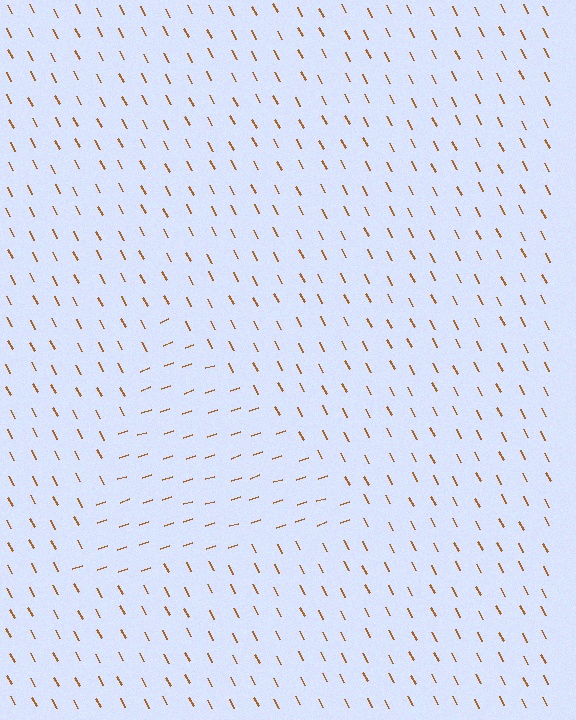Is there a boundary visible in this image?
Yes, there is a texture boundary formed by a change in line orientation.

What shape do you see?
I see a triangle.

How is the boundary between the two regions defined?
The boundary is defined purely by a change in line orientation (approximately 81 degrees difference). All lines are the same color and thickness.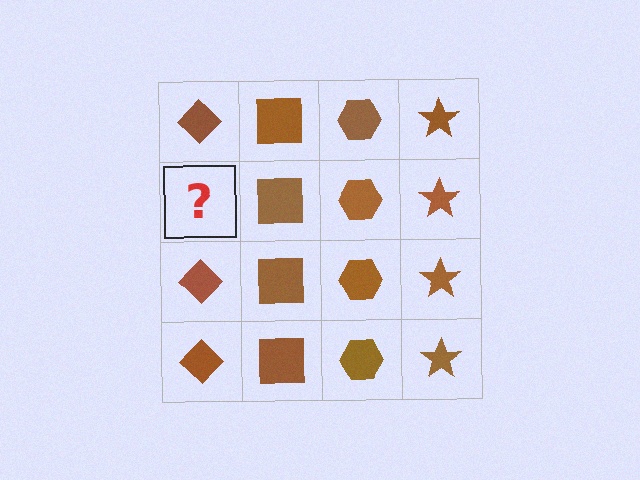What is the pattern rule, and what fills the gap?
The rule is that each column has a consistent shape. The gap should be filled with a brown diamond.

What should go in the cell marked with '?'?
The missing cell should contain a brown diamond.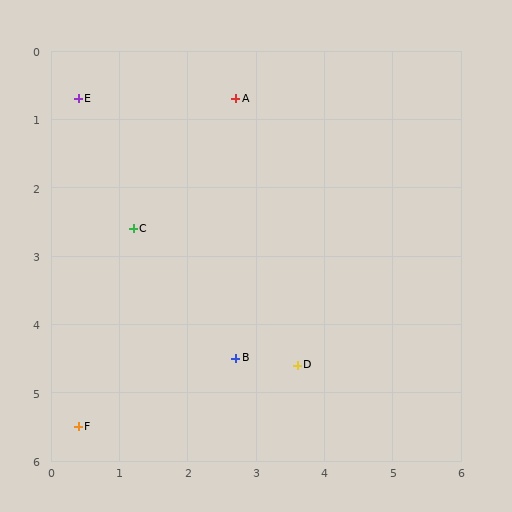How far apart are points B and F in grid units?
Points B and F are about 2.5 grid units apart.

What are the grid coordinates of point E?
Point E is at approximately (0.4, 0.7).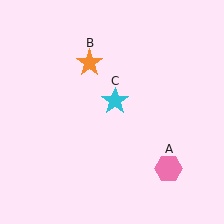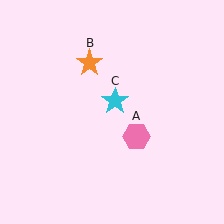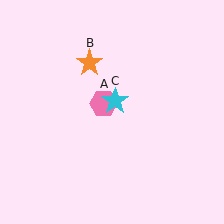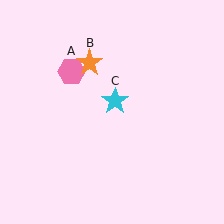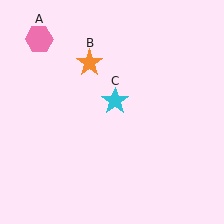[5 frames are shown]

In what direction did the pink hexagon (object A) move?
The pink hexagon (object A) moved up and to the left.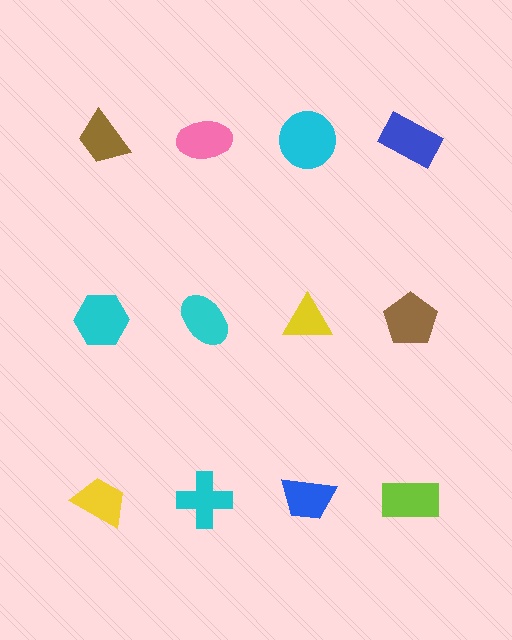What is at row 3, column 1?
A yellow trapezoid.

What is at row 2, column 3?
A yellow triangle.